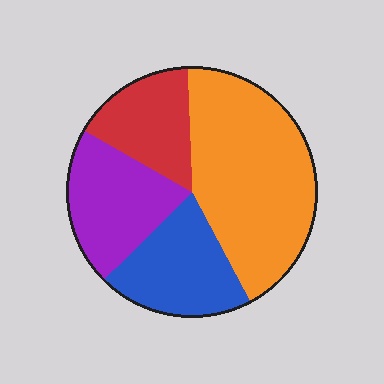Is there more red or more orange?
Orange.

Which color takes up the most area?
Orange, at roughly 45%.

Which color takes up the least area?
Red, at roughly 15%.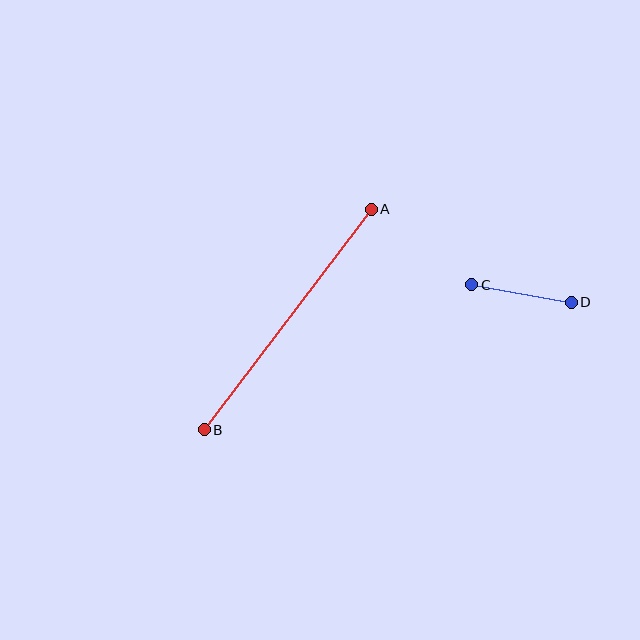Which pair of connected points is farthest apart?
Points A and B are farthest apart.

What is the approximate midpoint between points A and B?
The midpoint is at approximately (288, 319) pixels.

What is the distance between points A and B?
The distance is approximately 276 pixels.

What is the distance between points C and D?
The distance is approximately 101 pixels.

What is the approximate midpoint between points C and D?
The midpoint is at approximately (521, 293) pixels.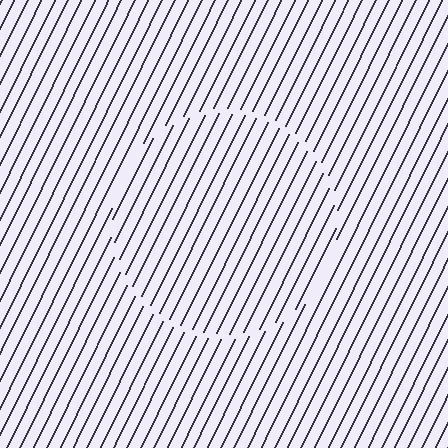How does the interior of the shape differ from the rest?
The interior of the shape contains the same grating, shifted by half a period — the contour is defined by the phase discontinuity where line-ends from the inner and outer gratings abut.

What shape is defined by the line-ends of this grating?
An illusory circle. The interior of the shape contains the same grating, shifted by half a period — the contour is defined by the phase discontinuity where line-ends from the inner and outer gratings abut.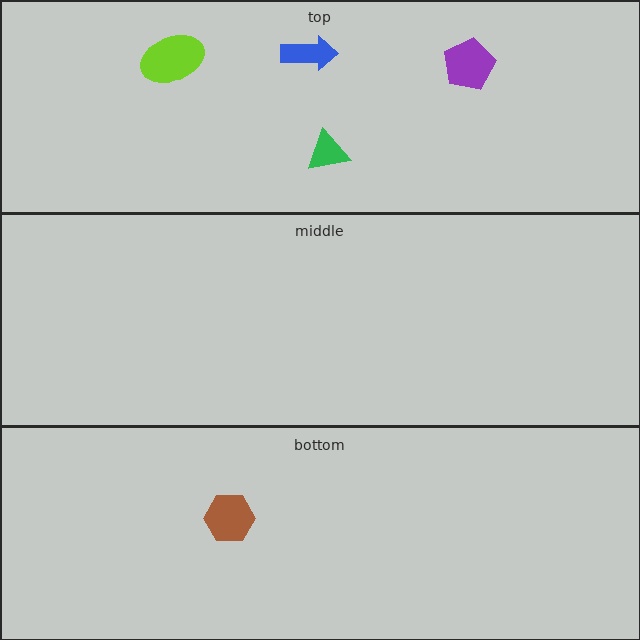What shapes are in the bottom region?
The brown hexagon.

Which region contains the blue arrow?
The top region.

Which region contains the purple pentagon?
The top region.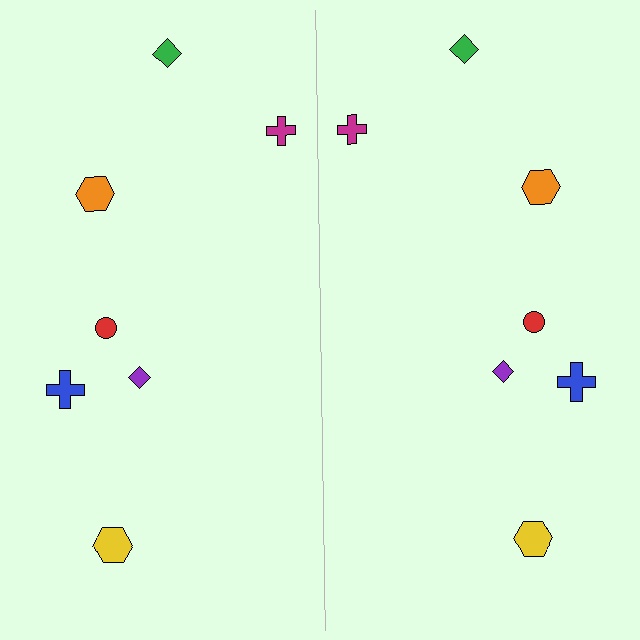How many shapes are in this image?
There are 14 shapes in this image.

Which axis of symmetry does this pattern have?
The pattern has a vertical axis of symmetry running through the center of the image.